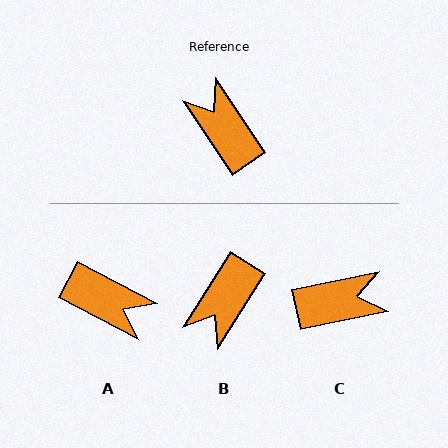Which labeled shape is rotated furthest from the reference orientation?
A, about 152 degrees away.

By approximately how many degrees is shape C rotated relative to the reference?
Approximately 112 degrees clockwise.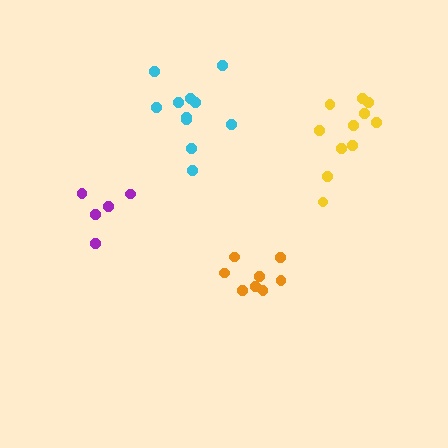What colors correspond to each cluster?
The clusters are colored: purple, cyan, yellow, orange.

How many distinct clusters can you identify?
There are 4 distinct clusters.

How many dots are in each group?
Group 1: 5 dots, Group 2: 11 dots, Group 3: 11 dots, Group 4: 8 dots (35 total).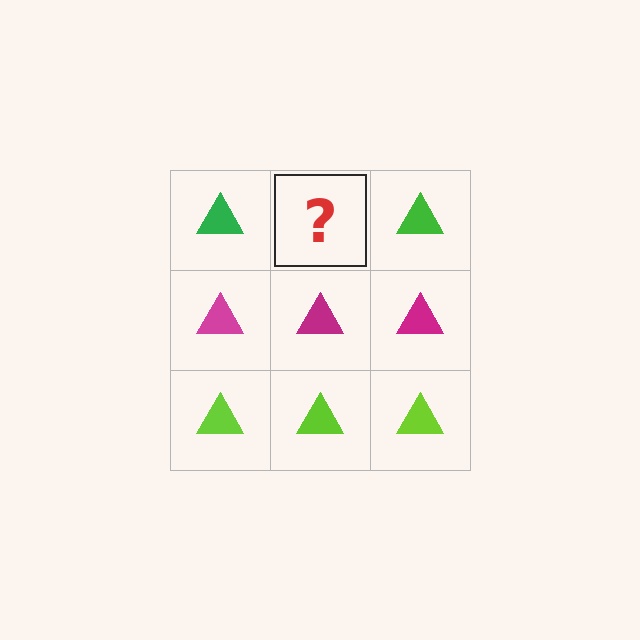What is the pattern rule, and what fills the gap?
The rule is that each row has a consistent color. The gap should be filled with a green triangle.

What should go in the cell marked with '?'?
The missing cell should contain a green triangle.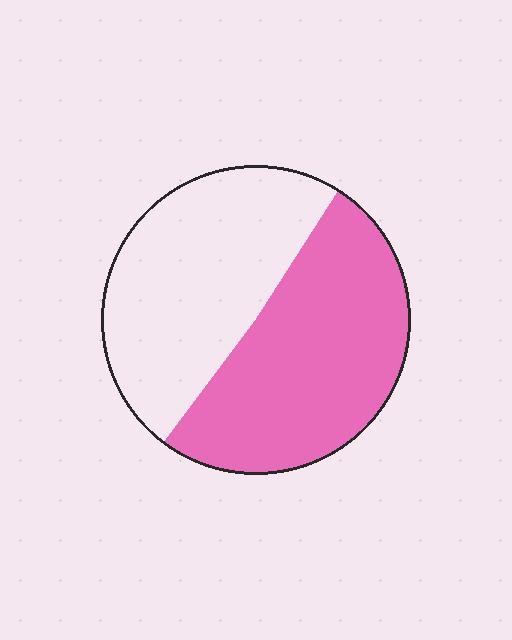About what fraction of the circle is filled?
About one half (1/2).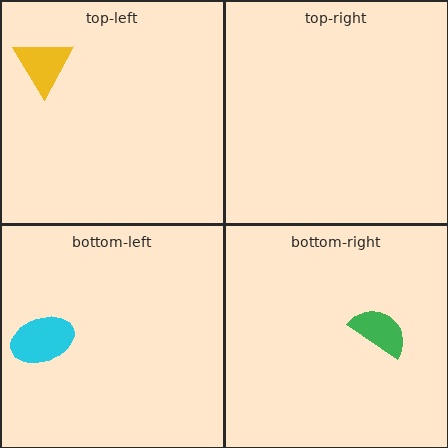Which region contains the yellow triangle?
The top-left region.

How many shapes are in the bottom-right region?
1.